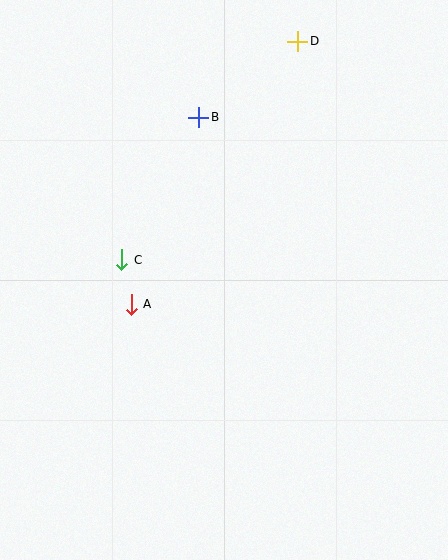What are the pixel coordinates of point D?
Point D is at (298, 41).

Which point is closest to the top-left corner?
Point B is closest to the top-left corner.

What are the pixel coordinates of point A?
Point A is at (131, 304).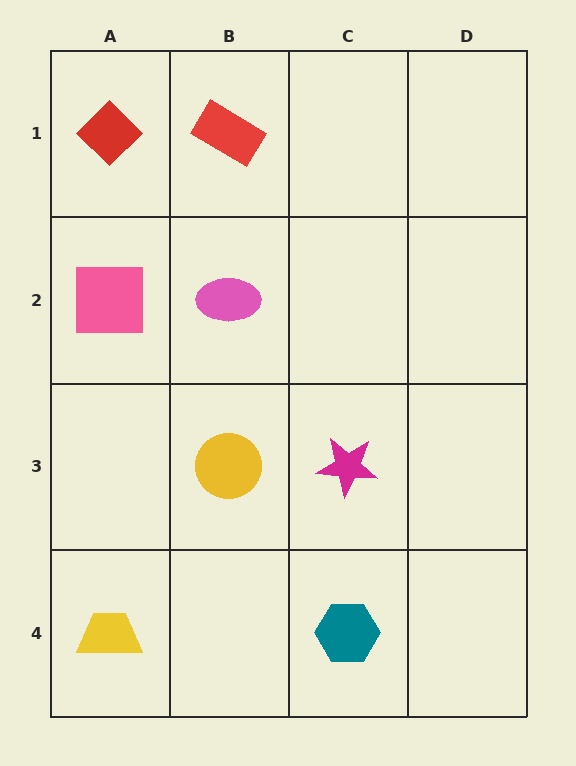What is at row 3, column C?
A magenta star.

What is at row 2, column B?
A pink ellipse.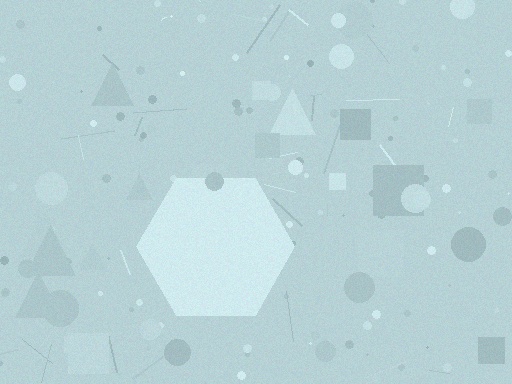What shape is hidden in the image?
A hexagon is hidden in the image.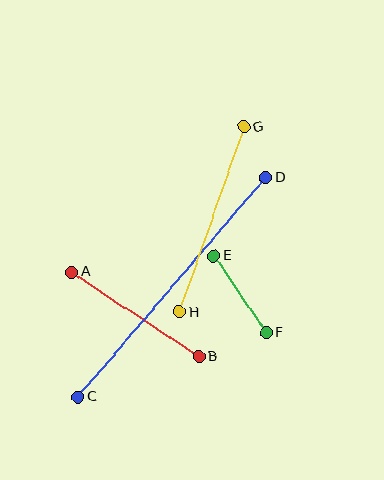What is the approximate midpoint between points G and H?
The midpoint is at approximately (212, 219) pixels.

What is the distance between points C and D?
The distance is approximately 288 pixels.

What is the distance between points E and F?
The distance is approximately 93 pixels.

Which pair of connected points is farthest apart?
Points C and D are farthest apart.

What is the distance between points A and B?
The distance is approximately 153 pixels.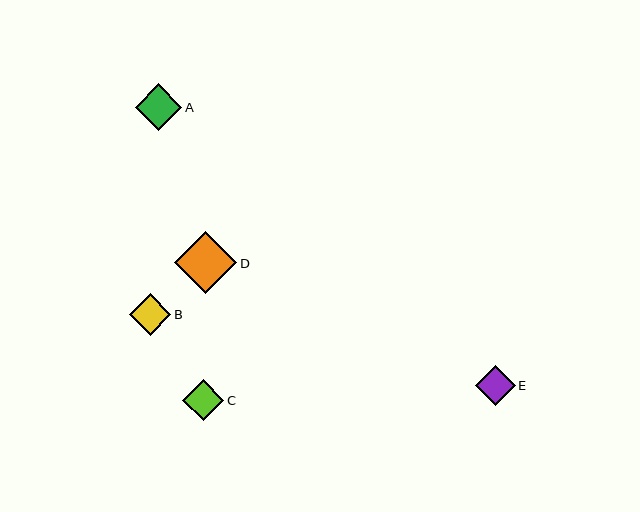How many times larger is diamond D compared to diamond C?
Diamond D is approximately 1.5 times the size of diamond C.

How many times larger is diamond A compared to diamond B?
Diamond A is approximately 1.1 times the size of diamond B.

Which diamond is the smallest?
Diamond E is the smallest with a size of approximately 40 pixels.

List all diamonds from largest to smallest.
From largest to smallest: D, A, B, C, E.